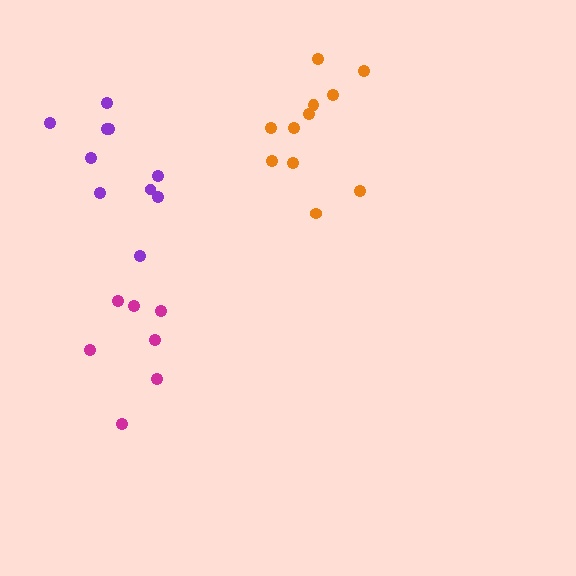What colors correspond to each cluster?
The clusters are colored: purple, magenta, orange.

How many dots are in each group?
Group 1: 10 dots, Group 2: 7 dots, Group 3: 11 dots (28 total).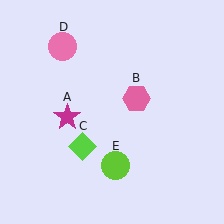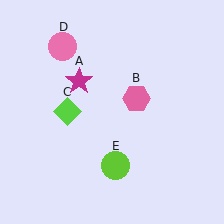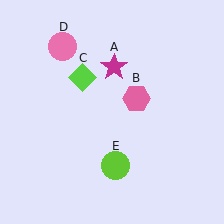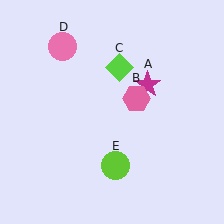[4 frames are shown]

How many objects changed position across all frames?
2 objects changed position: magenta star (object A), lime diamond (object C).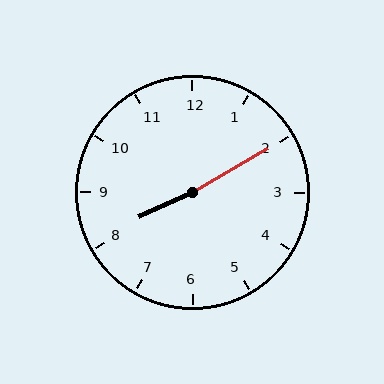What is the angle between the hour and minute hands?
Approximately 175 degrees.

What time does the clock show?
8:10.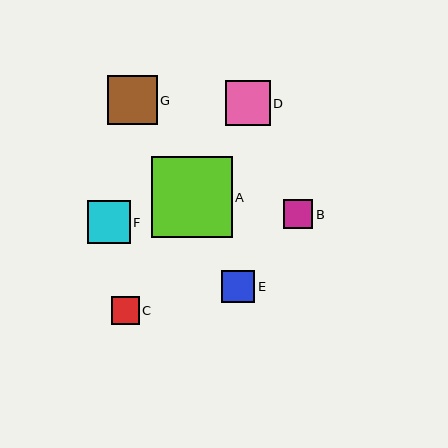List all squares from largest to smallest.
From largest to smallest: A, G, D, F, E, B, C.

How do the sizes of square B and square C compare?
Square B and square C are approximately the same size.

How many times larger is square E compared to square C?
Square E is approximately 1.2 times the size of square C.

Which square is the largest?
Square A is the largest with a size of approximately 81 pixels.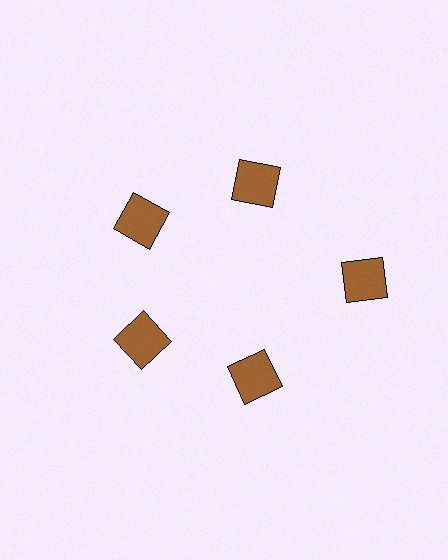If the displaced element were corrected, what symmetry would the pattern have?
It would have 5-fold rotational symmetry — the pattern would map onto itself every 72 degrees.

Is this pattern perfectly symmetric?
No. The 5 brown squares are arranged in a ring, but one element near the 3 o'clock position is pushed outward from the center, breaking the 5-fold rotational symmetry.